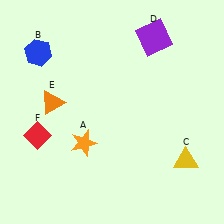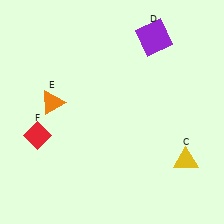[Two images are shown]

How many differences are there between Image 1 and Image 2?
There are 2 differences between the two images.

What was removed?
The orange star (A), the blue hexagon (B) were removed in Image 2.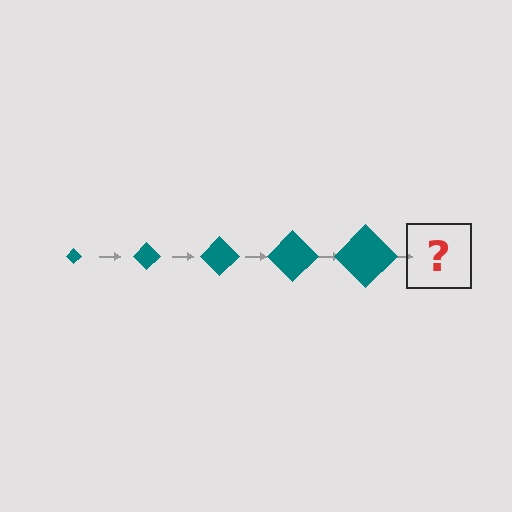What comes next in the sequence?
The next element should be a teal diamond, larger than the previous one.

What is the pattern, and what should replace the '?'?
The pattern is that the diamond gets progressively larger each step. The '?' should be a teal diamond, larger than the previous one.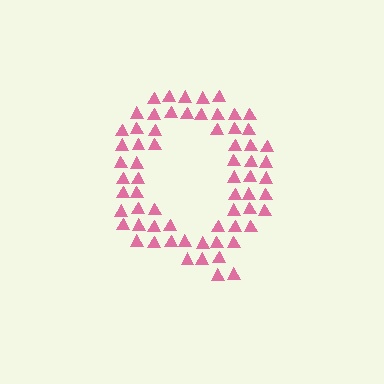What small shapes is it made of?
It is made of small triangles.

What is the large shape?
The large shape is the letter Q.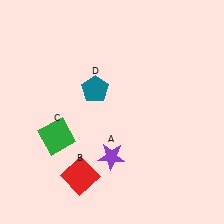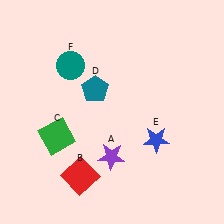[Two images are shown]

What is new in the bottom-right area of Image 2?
A blue star (E) was added in the bottom-right area of Image 2.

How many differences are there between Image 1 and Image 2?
There are 2 differences between the two images.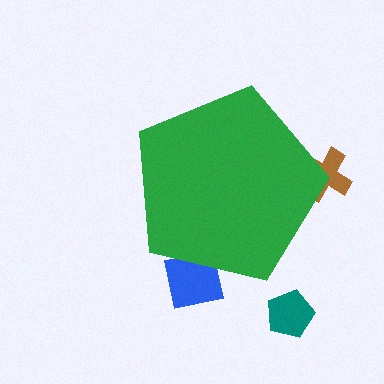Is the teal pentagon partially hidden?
No, the teal pentagon is fully visible.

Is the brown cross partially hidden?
Yes, the brown cross is partially hidden behind the green pentagon.